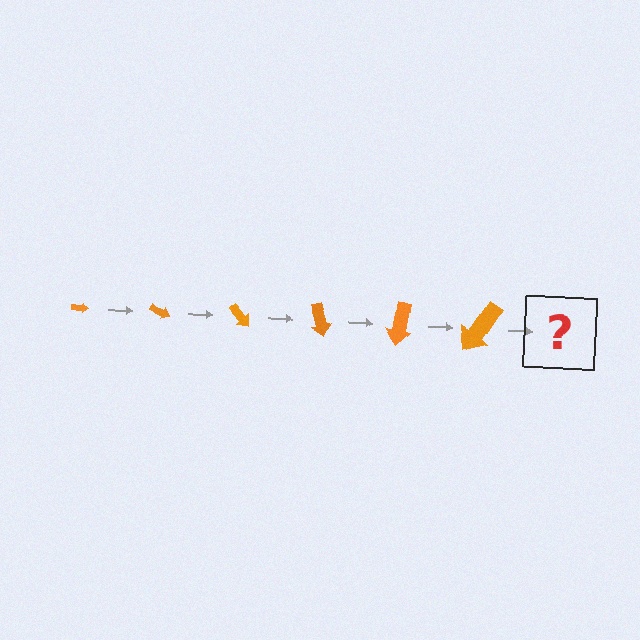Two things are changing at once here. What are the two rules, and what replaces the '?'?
The two rules are that the arrow grows larger each step and it rotates 25 degrees each step. The '?' should be an arrow, larger than the previous one and rotated 150 degrees from the start.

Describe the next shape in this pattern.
It should be an arrow, larger than the previous one and rotated 150 degrees from the start.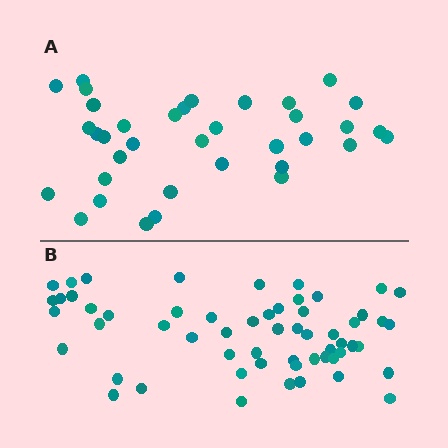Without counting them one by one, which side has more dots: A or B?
Region B (the bottom region) has more dots.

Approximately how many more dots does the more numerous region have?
Region B has approximately 20 more dots than region A.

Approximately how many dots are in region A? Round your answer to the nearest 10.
About 40 dots. (The exact count is 36, which rounds to 40.)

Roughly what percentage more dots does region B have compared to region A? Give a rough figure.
About 60% more.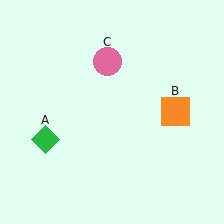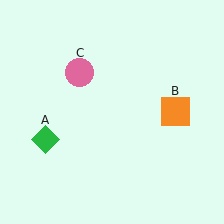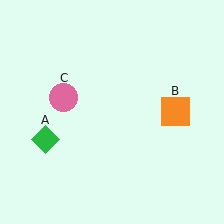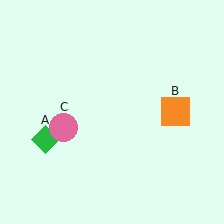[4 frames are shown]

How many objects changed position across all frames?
1 object changed position: pink circle (object C).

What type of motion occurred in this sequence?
The pink circle (object C) rotated counterclockwise around the center of the scene.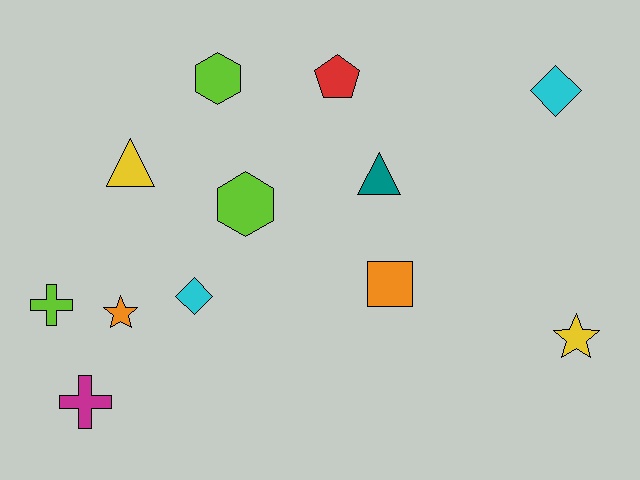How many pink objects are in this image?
There are no pink objects.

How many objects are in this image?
There are 12 objects.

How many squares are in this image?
There is 1 square.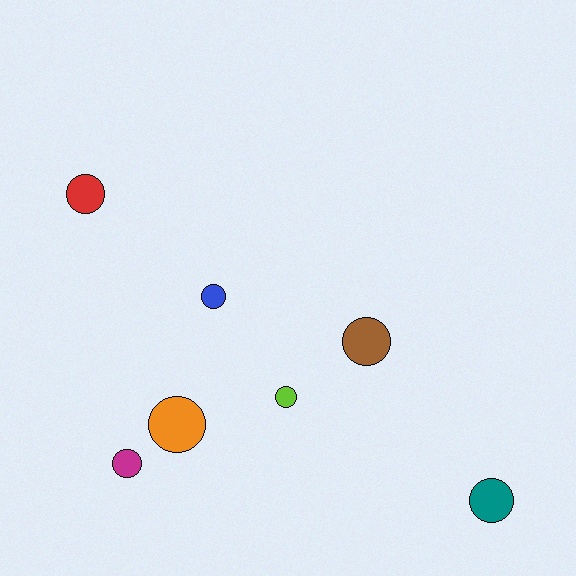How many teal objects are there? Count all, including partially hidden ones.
There is 1 teal object.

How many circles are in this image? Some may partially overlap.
There are 7 circles.